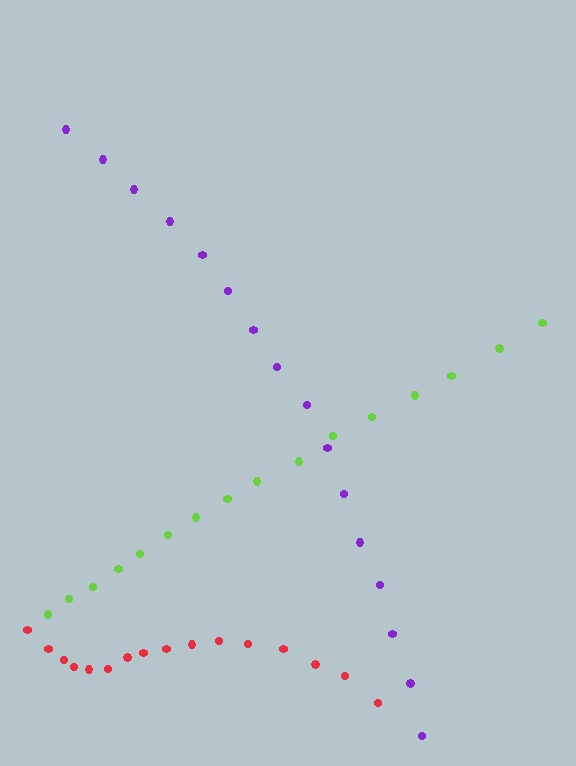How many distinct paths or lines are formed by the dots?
There are 3 distinct paths.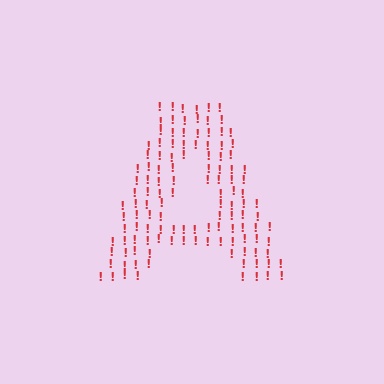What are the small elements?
The small elements are exclamation marks.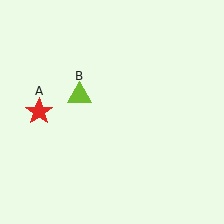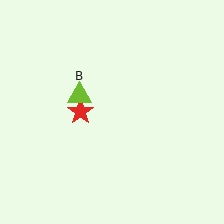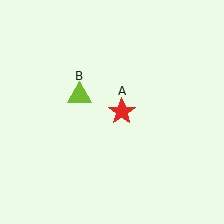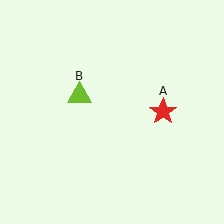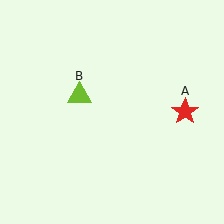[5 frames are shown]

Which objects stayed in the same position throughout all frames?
Lime triangle (object B) remained stationary.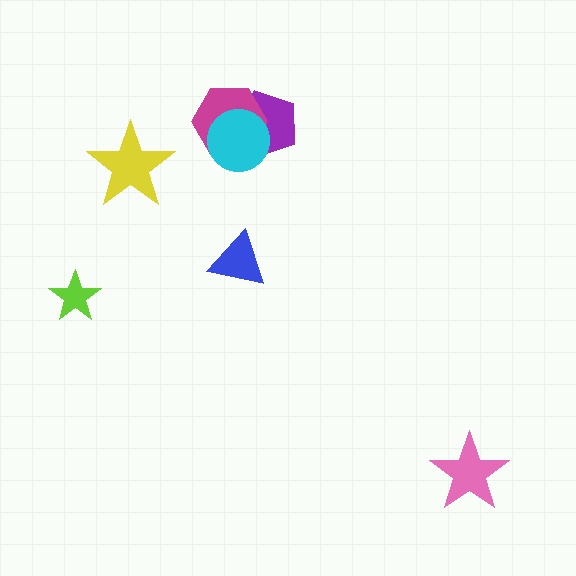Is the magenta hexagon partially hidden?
Yes, it is partially covered by another shape.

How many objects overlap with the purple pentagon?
2 objects overlap with the purple pentagon.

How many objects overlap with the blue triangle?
0 objects overlap with the blue triangle.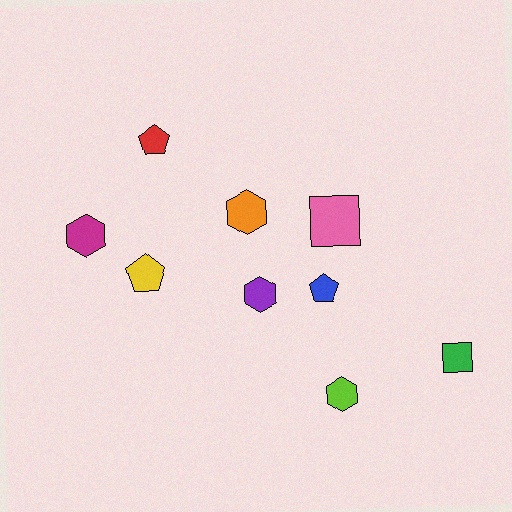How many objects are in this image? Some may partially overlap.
There are 9 objects.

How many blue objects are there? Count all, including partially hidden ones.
There is 1 blue object.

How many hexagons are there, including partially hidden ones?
There are 4 hexagons.